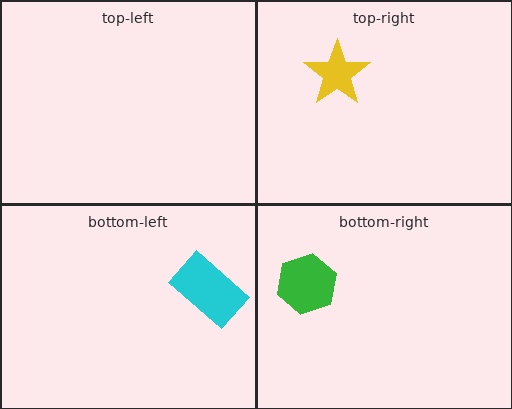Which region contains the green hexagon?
The bottom-right region.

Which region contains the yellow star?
The top-right region.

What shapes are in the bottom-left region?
The cyan rectangle.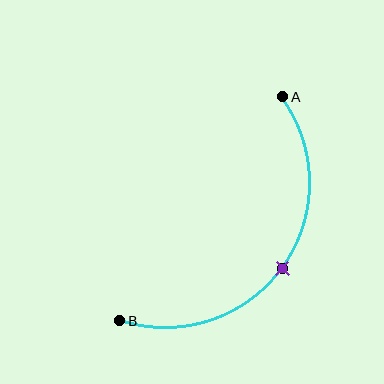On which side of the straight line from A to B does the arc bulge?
The arc bulges below and to the right of the straight line connecting A and B.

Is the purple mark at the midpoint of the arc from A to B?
Yes. The purple mark lies on the arc at equal arc-length from both A and B — it is the arc midpoint.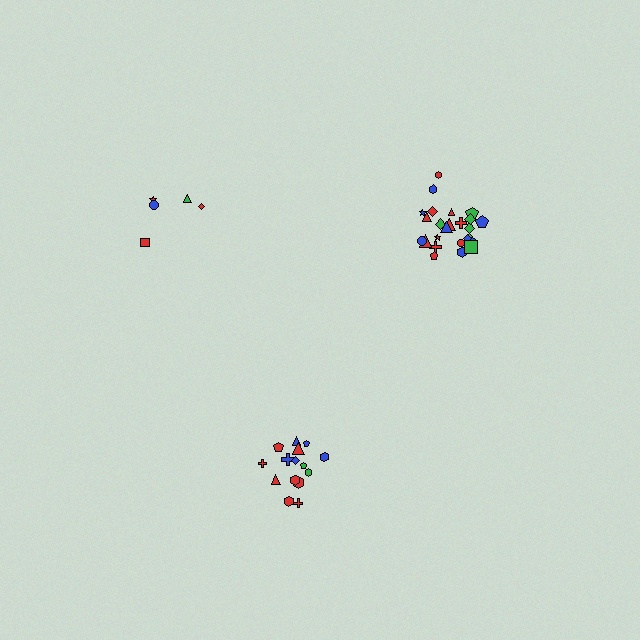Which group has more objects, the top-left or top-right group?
The top-right group.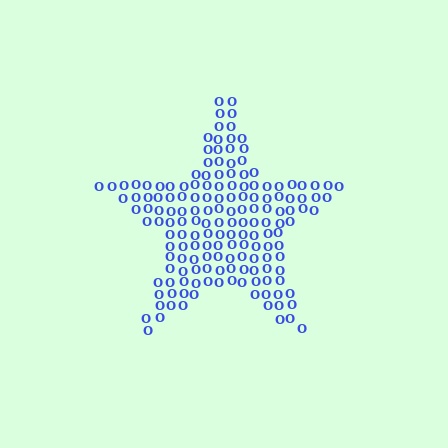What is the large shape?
The large shape is a star.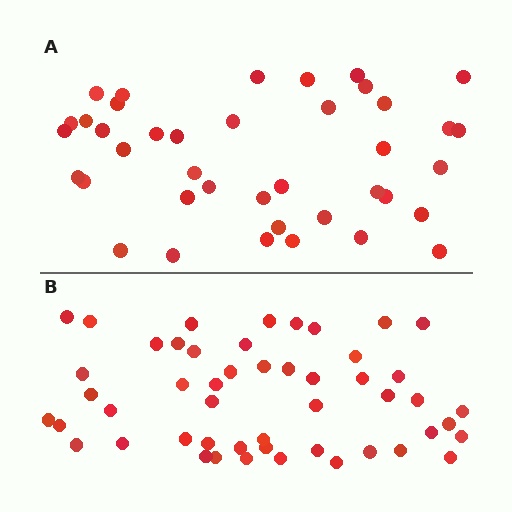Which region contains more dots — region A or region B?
Region B (the bottom region) has more dots.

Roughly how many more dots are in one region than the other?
Region B has roughly 10 or so more dots than region A.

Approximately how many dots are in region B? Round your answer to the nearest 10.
About 50 dots.